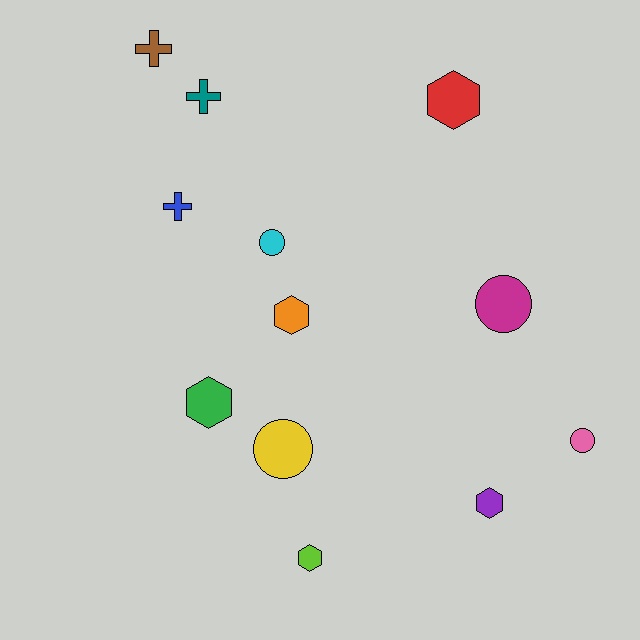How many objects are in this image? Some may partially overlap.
There are 12 objects.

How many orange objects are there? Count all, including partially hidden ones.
There is 1 orange object.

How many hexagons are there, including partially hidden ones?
There are 5 hexagons.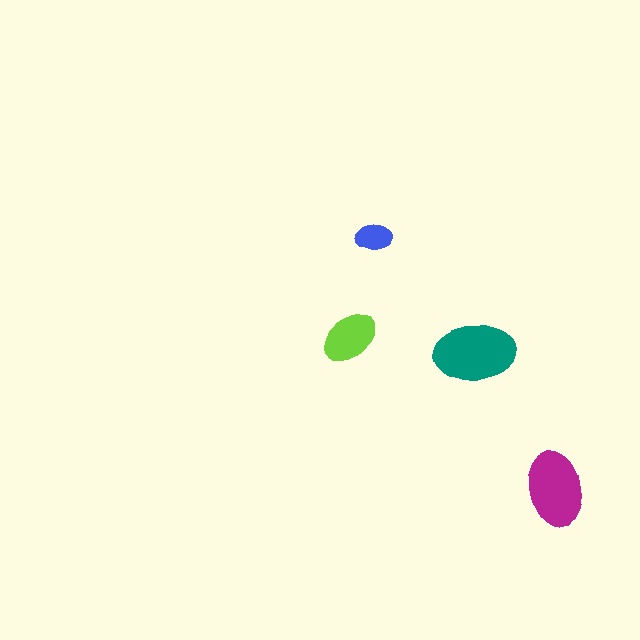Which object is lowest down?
The magenta ellipse is bottommost.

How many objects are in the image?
There are 4 objects in the image.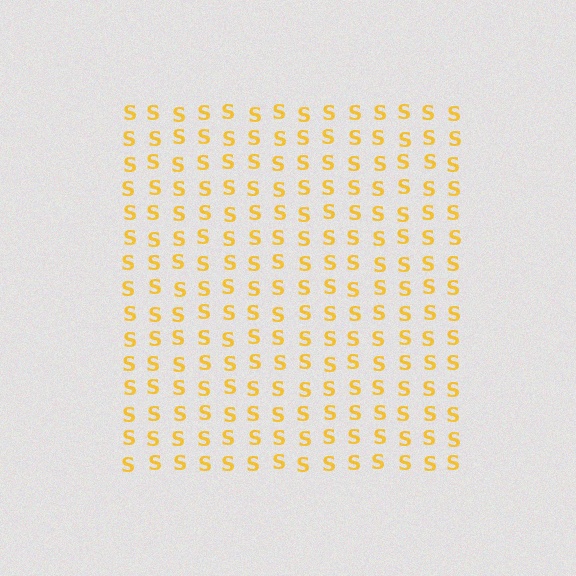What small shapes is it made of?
It is made of small letter S's.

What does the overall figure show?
The overall figure shows a square.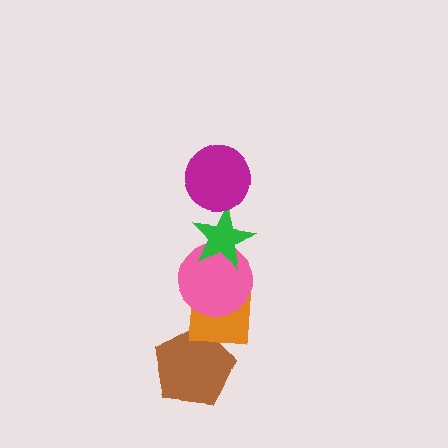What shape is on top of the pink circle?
The green star is on top of the pink circle.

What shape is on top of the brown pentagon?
The orange square is on top of the brown pentagon.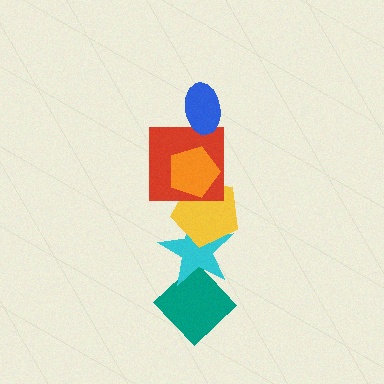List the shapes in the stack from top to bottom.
From top to bottom: the blue ellipse, the orange pentagon, the red square, the yellow pentagon, the cyan star, the teal diamond.